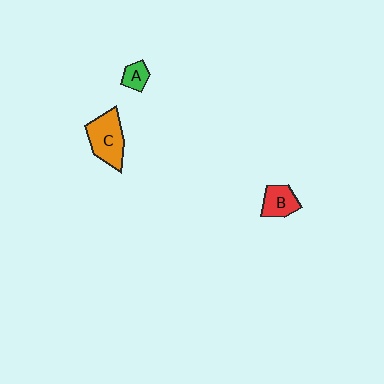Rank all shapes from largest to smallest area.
From largest to smallest: C (orange), B (red), A (green).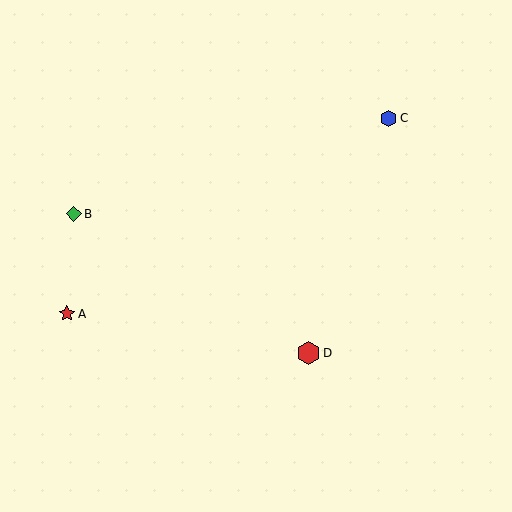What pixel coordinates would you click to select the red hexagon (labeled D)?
Click at (309, 353) to select the red hexagon D.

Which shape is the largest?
The red hexagon (labeled D) is the largest.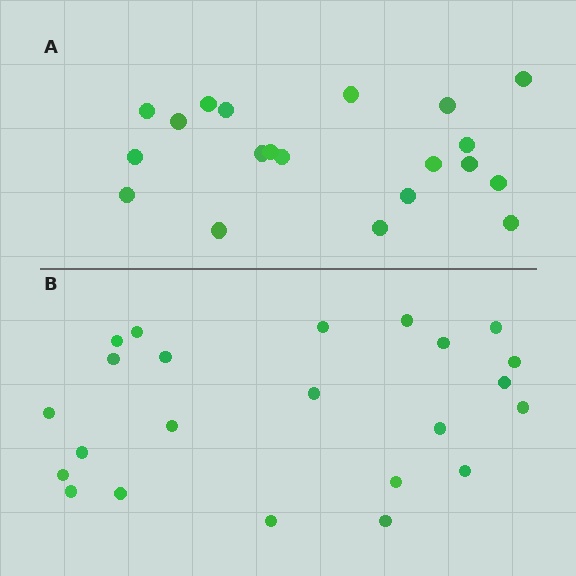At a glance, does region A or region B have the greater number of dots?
Region B (the bottom region) has more dots.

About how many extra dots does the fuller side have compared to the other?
Region B has just a few more — roughly 2 or 3 more dots than region A.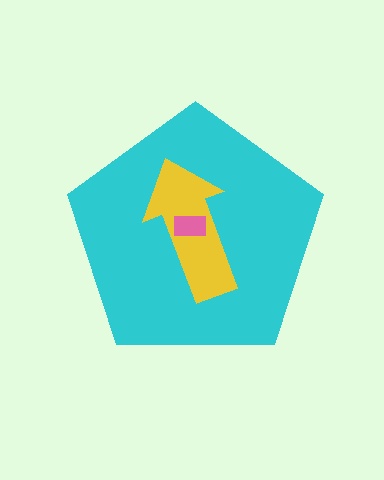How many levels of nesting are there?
3.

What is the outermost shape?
The cyan pentagon.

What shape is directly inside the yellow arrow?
The pink rectangle.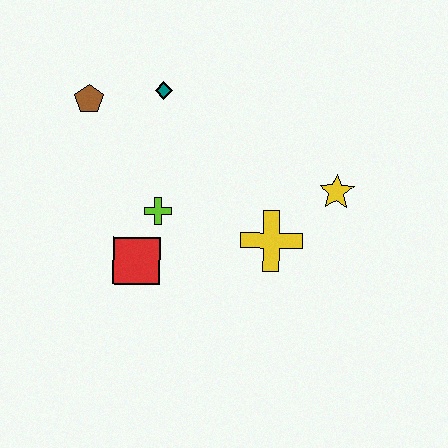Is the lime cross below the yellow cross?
No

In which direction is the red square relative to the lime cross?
The red square is below the lime cross.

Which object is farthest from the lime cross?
The yellow star is farthest from the lime cross.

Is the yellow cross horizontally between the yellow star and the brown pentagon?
Yes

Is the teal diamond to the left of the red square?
No